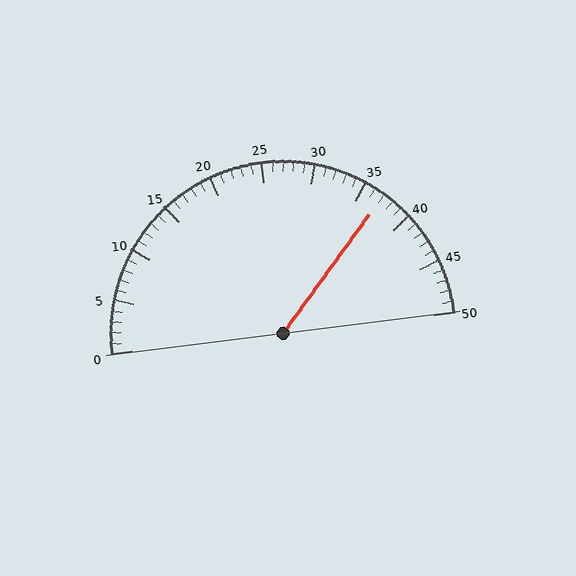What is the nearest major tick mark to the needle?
The nearest major tick mark is 35.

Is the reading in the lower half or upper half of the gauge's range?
The reading is in the upper half of the range (0 to 50).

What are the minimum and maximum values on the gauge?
The gauge ranges from 0 to 50.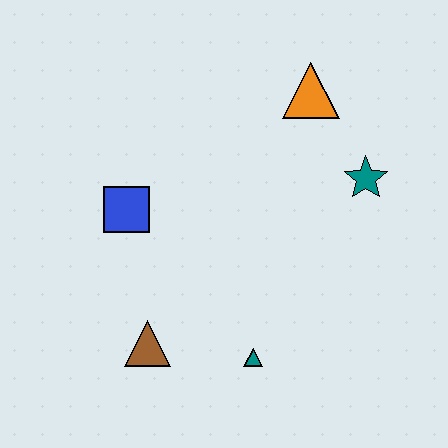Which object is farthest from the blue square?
The teal star is farthest from the blue square.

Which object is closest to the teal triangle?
The brown triangle is closest to the teal triangle.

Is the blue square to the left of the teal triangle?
Yes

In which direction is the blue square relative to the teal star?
The blue square is to the left of the teal star.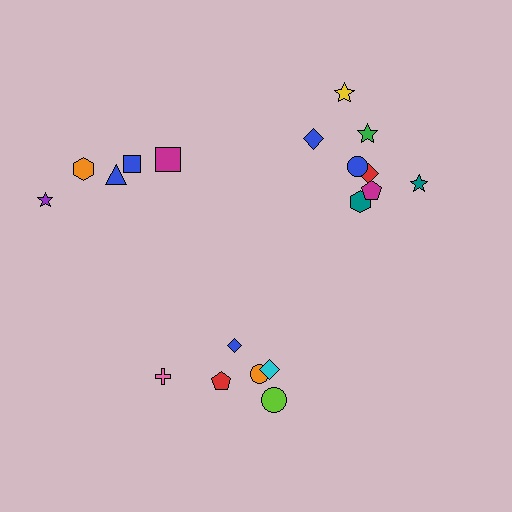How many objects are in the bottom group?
There are 6 objects.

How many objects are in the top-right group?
There are 8 objects.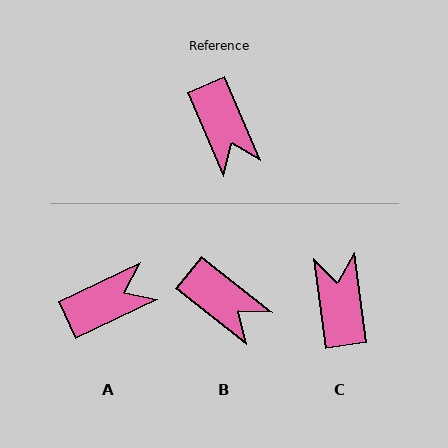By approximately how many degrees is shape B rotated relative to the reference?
Approximately 28 degrees counter-clockwise.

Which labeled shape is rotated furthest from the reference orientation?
C, about 165 degrees away.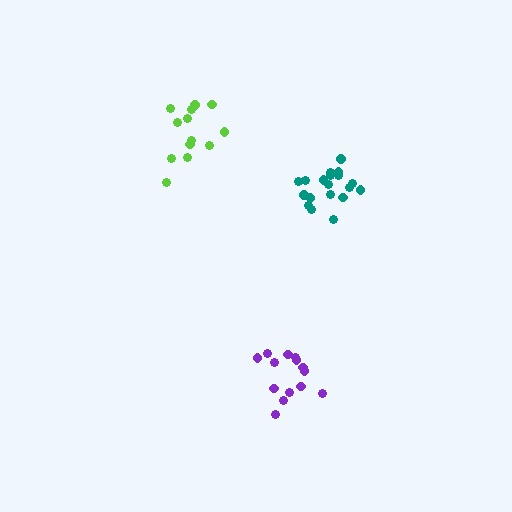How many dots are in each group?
Group 1: 13 dots, Group 2: 14 dots, Group 3: 19 dots (46 total).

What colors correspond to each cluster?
The clusters are colored: lime, purple, teal.